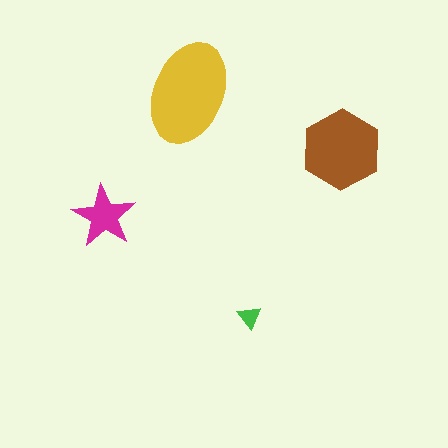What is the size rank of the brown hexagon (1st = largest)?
2nd.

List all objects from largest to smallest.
The yellow ellipse, the brown hexagon, the magenta star, the green triangle.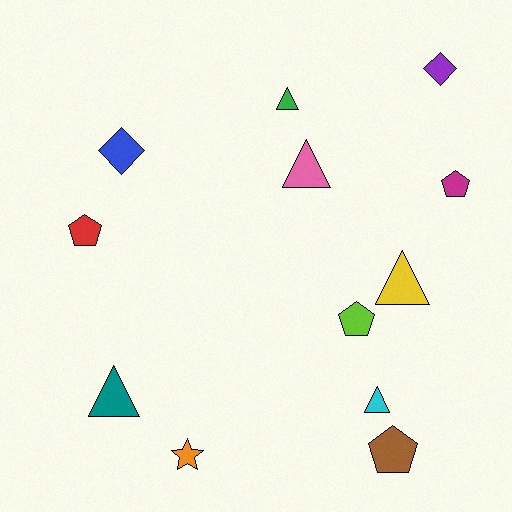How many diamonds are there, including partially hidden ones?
There are 2 diamonds.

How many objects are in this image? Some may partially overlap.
There are 12 objects.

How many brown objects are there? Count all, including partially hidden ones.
There is 1 brown object.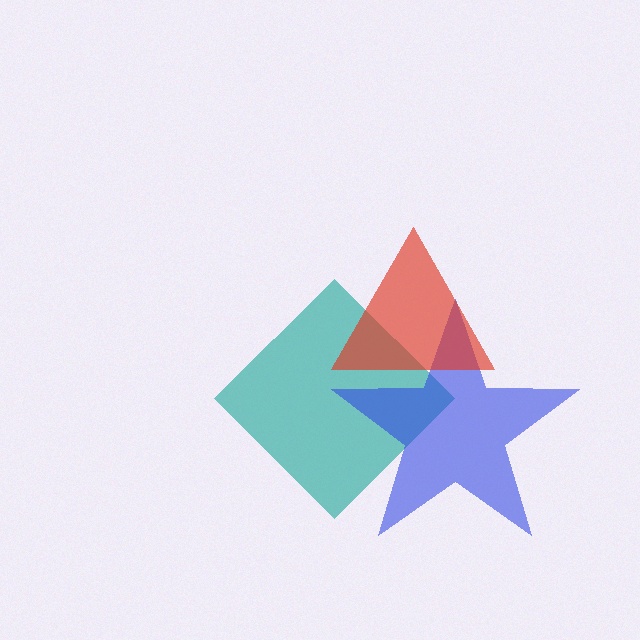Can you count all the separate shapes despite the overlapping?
Yes, there are 3 separate shapes.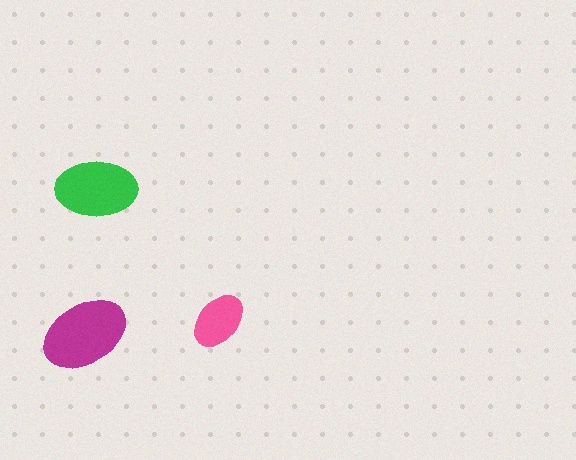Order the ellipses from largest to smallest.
the magenta one, the green one, the pink one.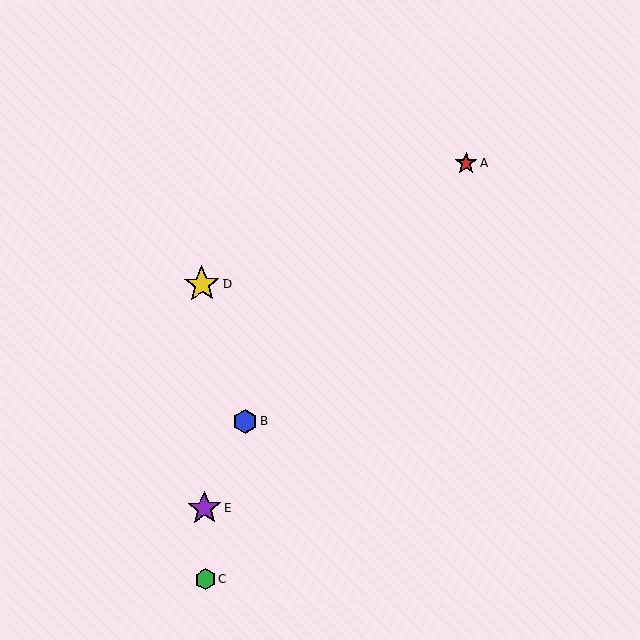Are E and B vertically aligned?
No, E is at x≈205 and B is at x≈245.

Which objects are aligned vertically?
Objects C, D, E are aligned vertically.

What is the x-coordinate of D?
Object D is at x≈202.